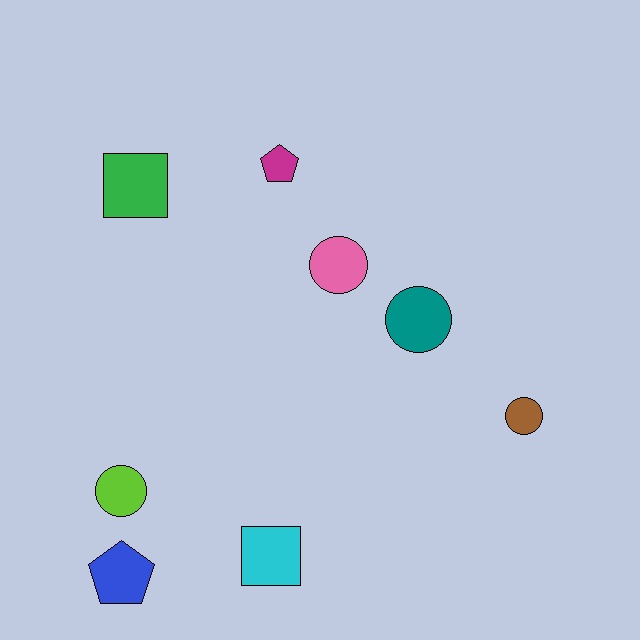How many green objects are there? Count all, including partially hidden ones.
There is 1 green object.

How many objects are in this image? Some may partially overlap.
There are 8 objects.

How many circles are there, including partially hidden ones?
There are 4 circles.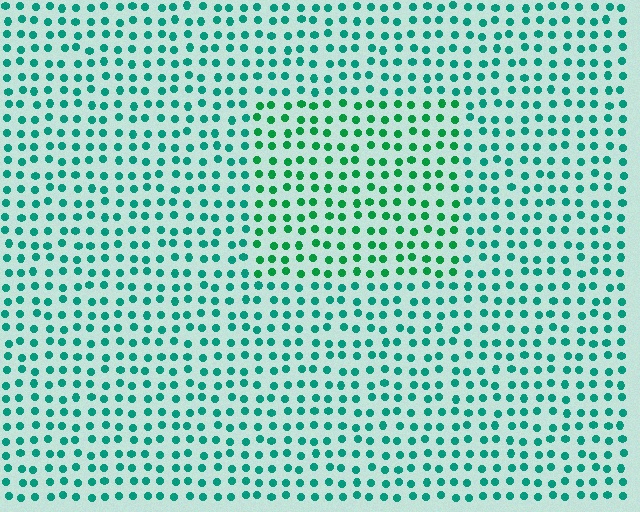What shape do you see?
I see a rectangle.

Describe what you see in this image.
The image is filled with small teal elements in a uniform arrangement. A rectangle-shaped region is visible where the elements are tinted to a slightly different hue, forming a subtle color boundary.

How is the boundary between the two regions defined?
The boundary is defined purely by a slight shift in hue (about 26 degrees). Spacing, size, and orientation are identical on both sides.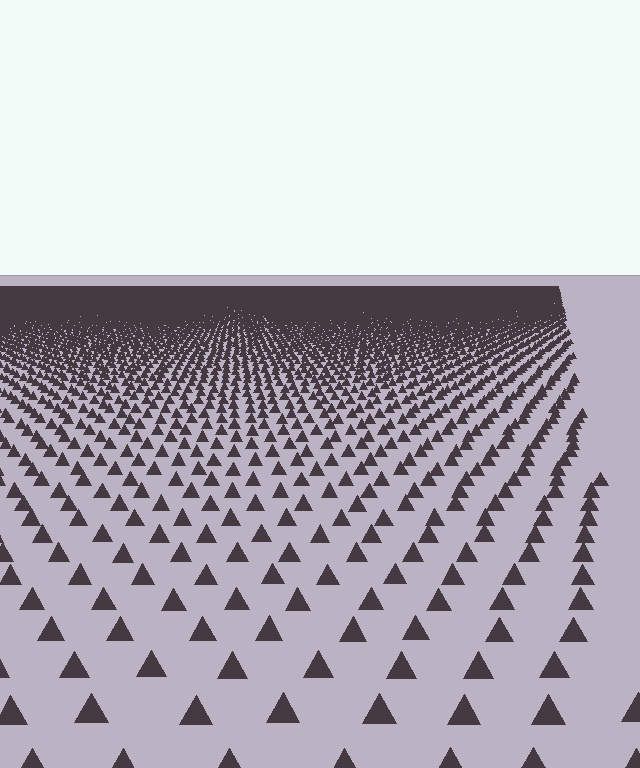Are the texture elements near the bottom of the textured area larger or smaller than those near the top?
Larger. Near the bottom, elements are closer to the viewer and appear at a bigger on-screen size.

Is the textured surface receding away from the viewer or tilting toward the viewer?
The surface is receding away from the viewer. Texture elements get smaller and denser toward the top.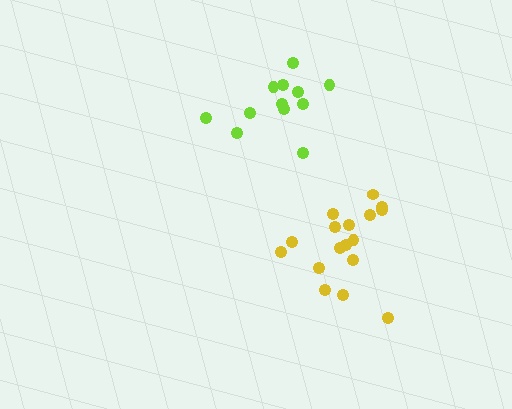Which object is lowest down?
The yellow cluster is bottommost.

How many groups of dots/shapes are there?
There are 2 groups.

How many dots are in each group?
Group 1: 12 dots, Group 2: 17 dots (29 total).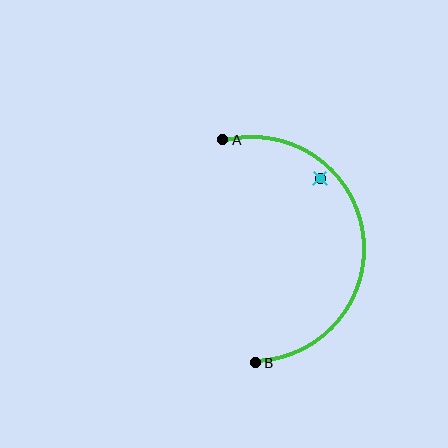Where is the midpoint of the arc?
The arc midpoint is the point on the curve farthest from the straight line joining A and B. It sits to the right of that line.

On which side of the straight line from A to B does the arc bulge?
The arc bulges to the right of the straight line connecting A and B.